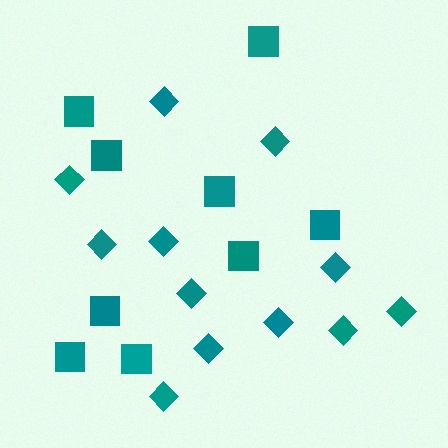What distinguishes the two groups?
There are 2 groups: one group of squares (9) and one group of diamonds (12).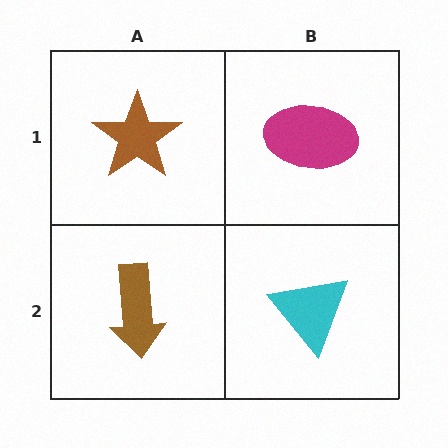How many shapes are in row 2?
2 shapes.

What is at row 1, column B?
A magenta ellipse.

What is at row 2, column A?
A brown arrow.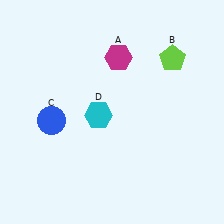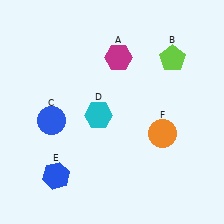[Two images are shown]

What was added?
A blue hexagon (E), an orange circle (F) were added in Image 2.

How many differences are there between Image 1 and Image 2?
There are 2 differences between the two images.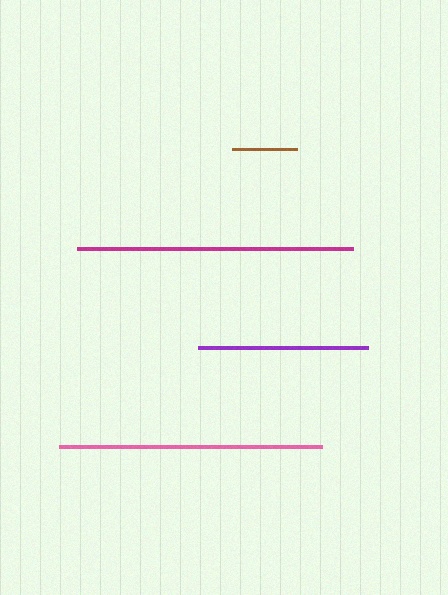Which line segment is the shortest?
The brown line is the shortest at approximately 65 pixels.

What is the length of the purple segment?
The purple segment is approximately 170 pixels long.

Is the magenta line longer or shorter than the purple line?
The magenta line is longer than the purple line.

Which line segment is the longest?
The magenta line is the longest at approximately 277 pixels.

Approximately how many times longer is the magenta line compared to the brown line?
The magenta line is approximately 4.2 times the length of the brown line.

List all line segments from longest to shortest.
From longest to shortest: magenta, pink, purple, brown.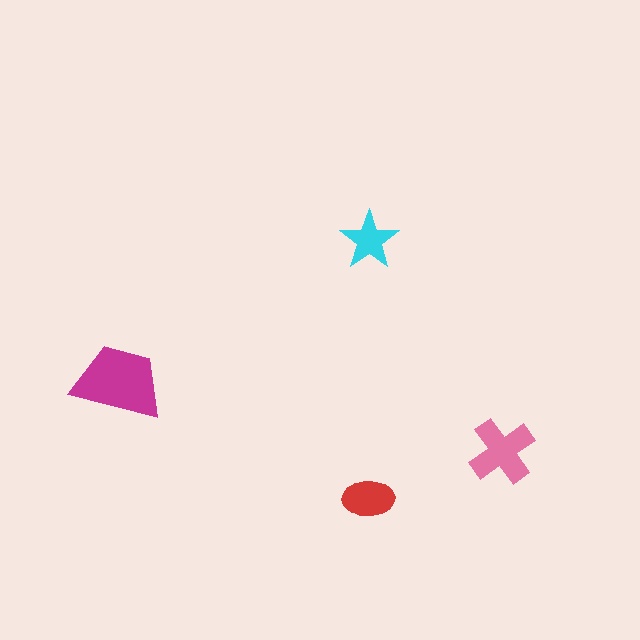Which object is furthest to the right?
The pink cross is rightmost.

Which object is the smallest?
The cyan star.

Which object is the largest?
The magenta trapezoid.